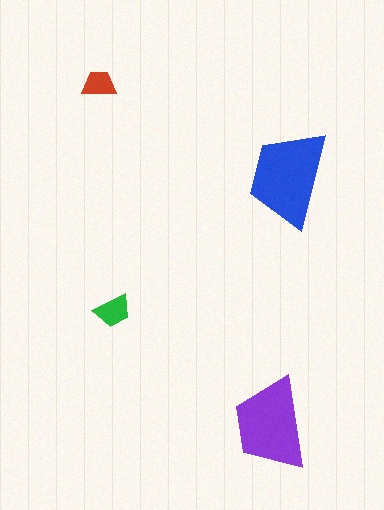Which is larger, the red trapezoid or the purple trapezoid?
The purple one.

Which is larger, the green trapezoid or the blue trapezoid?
The blue one.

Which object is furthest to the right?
The blue trapezoid is rightmost.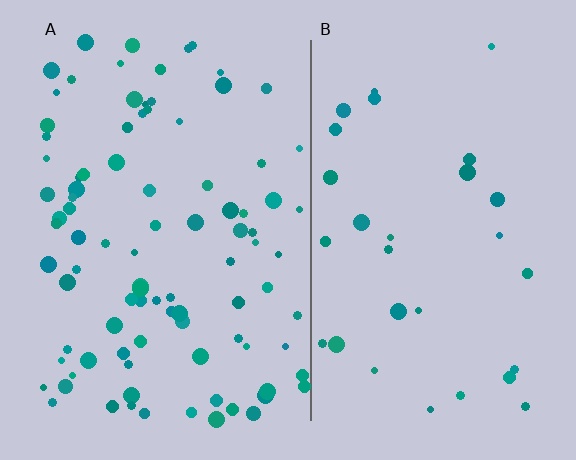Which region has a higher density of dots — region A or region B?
A (the left).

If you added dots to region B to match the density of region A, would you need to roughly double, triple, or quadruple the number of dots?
Approximately triple.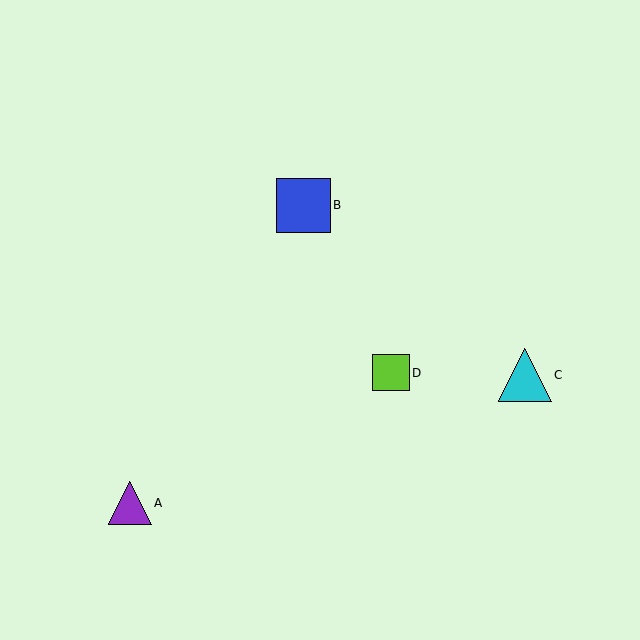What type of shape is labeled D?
Shape D is a lime square.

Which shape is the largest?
The blue square (labeled B) is the largest.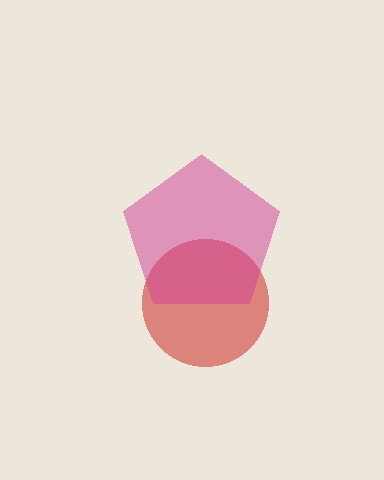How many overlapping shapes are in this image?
There are 2 overlapping shapes in the image.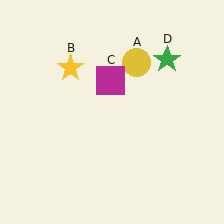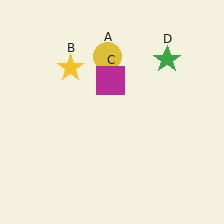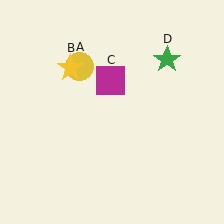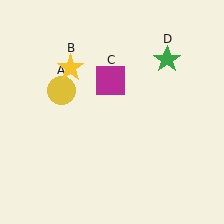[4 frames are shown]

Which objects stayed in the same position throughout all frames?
Yellow star (object B) and magenta square (object C) and green star (object D) remained stationary.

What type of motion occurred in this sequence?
The yellow circle (object A) rotated counterclockwise around the center of the scene.